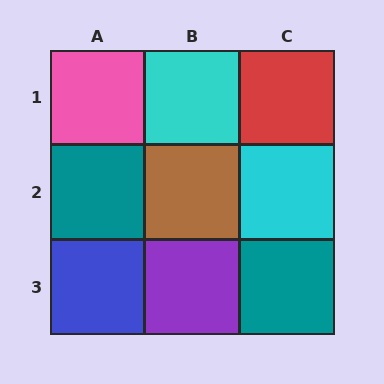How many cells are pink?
1 cell is pink.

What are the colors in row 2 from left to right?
Teal, brown, cyan.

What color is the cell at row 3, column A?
Blue.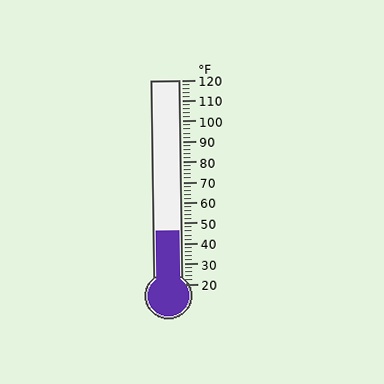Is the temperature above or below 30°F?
The temperature is above 30°F.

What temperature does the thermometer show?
The thermometer shows approximately 46°F.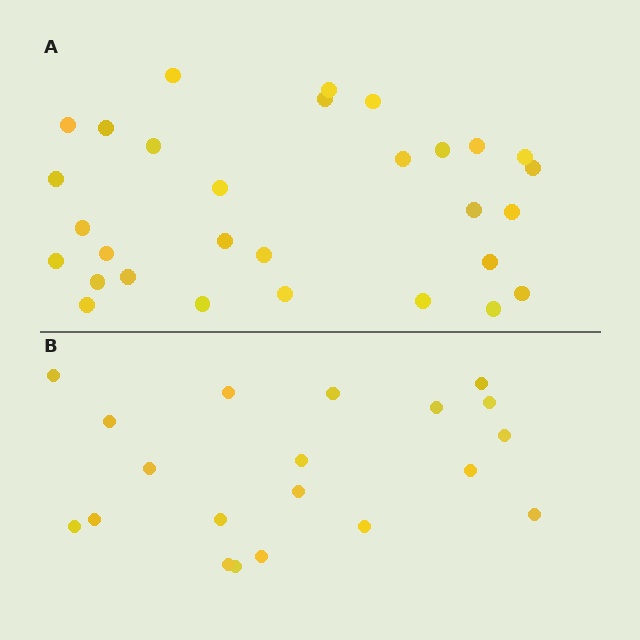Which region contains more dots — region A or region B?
Region A (the top region) has more dots.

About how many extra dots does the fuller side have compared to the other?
Region A has roughly 10 or so more dots than region B.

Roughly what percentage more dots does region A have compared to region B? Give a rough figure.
About 50% more.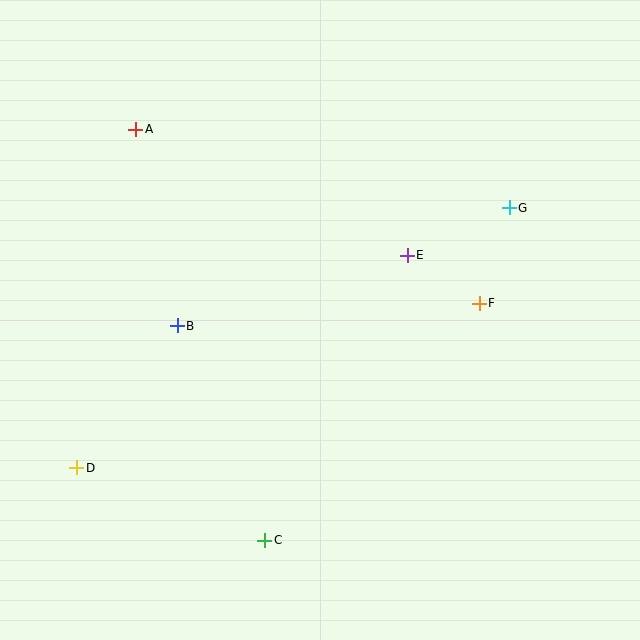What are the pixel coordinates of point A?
Point A is at (136, 129).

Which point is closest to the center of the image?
Point E at (407, 255) is closest to the center.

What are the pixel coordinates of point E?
Point E is at (407, 255).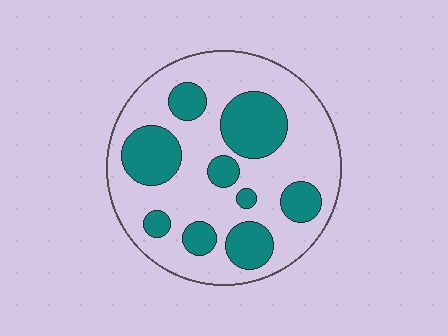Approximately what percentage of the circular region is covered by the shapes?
Approximately 30%.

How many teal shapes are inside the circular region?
9.